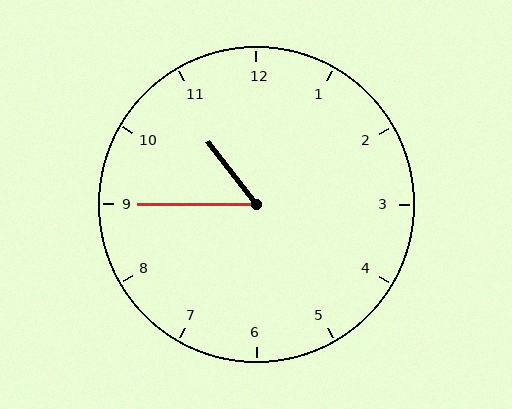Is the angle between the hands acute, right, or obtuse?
It is acute.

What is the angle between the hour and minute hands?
Approximately 52 degrees.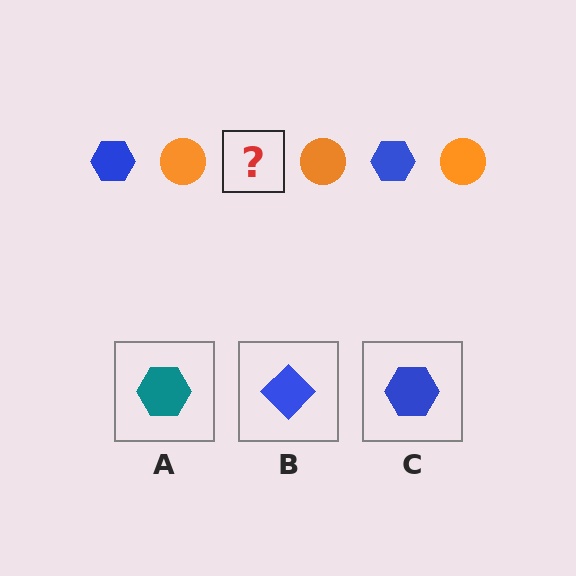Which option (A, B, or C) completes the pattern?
C.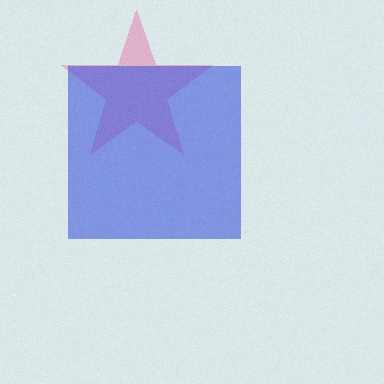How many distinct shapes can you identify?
There are 2 distinct shapes: a pink star, a blue square.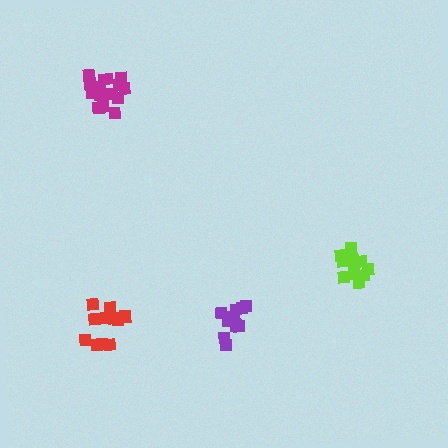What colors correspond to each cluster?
The clusters are colored: purple, lime, magenta, red.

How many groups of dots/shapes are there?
There are 4 groups.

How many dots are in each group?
Group 1: 13 dots, Group 2: 12 dots, Group 3: 16 dots, Group 4: 12 dots (53 total).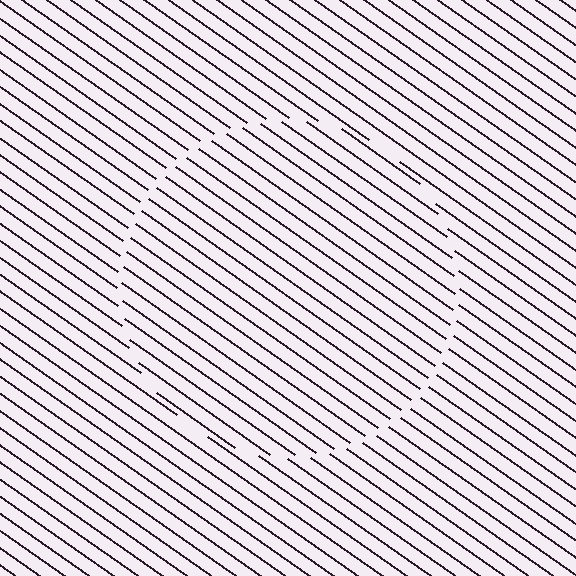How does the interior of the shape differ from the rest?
The interior of the shape contains the same grating, shifted by half a period — the contour is defined by the phase discontinuity where line-ends from the inner and outer gratings abut.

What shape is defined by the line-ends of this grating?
An illusory circle. The interior of the shape contains the same grating, shifted by half a period — the contour is defined by the phase discontinuity where line-ends from the inner and outer gratings abut.